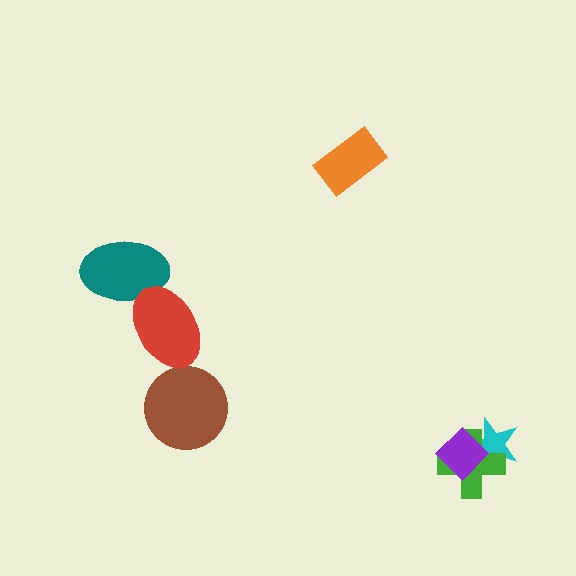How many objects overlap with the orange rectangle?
0 objects overlap with the orange rectangle.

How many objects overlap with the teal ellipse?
1 object overlaps with the teal ellipse.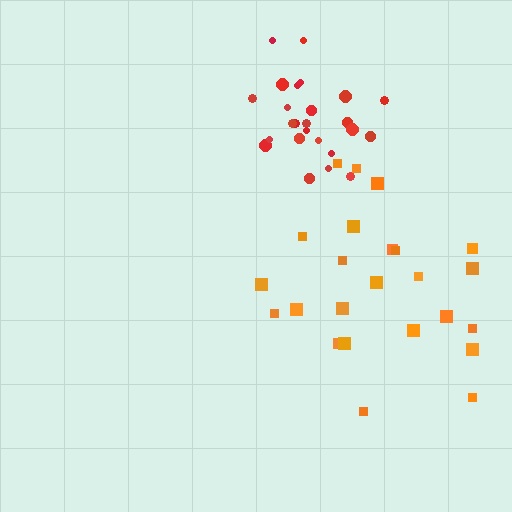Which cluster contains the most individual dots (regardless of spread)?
Red (25).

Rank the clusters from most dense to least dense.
red, orange.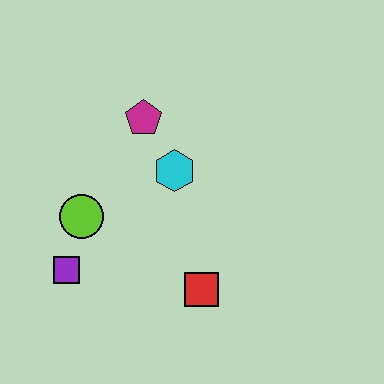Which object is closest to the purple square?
The lime circle is closest to the purple square.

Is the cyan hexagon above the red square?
Yes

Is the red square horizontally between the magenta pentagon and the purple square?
No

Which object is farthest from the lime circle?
The red square is farthest from the lime circle.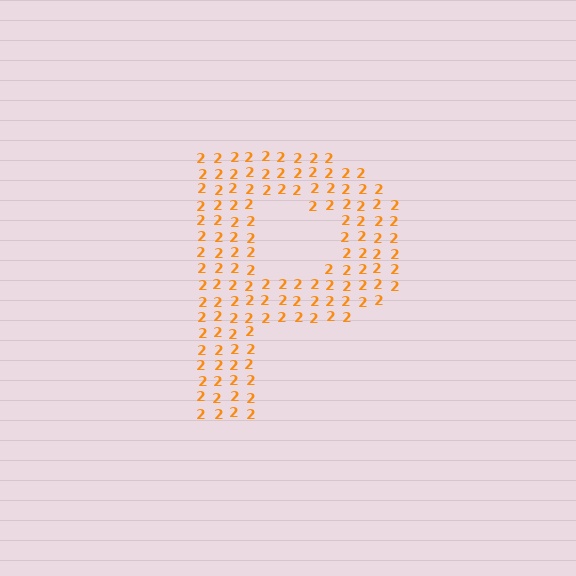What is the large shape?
The large shape is the letter P.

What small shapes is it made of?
It is made of small digit 2's.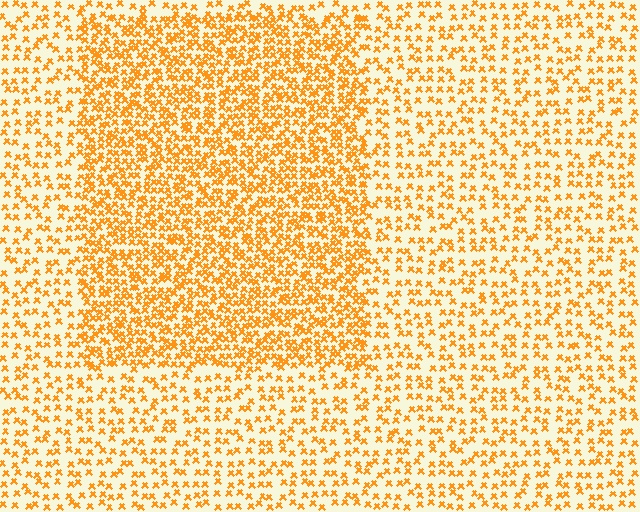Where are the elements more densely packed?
The elements are more densely packed inside the rectangle boundary.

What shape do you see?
I see a rectangle.